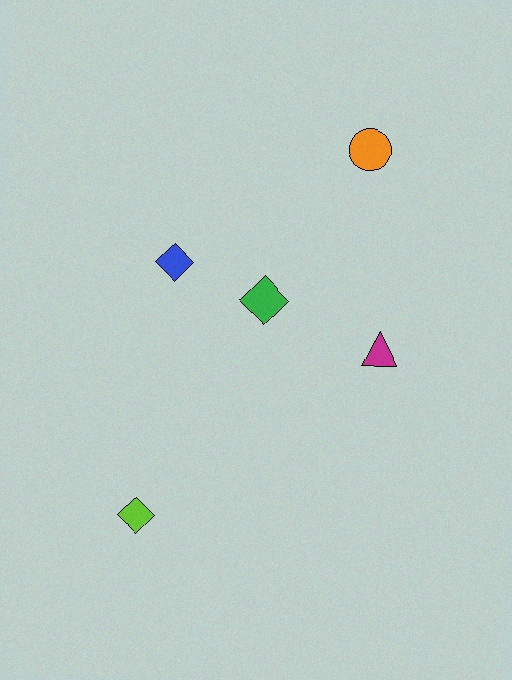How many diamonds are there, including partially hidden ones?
There are 3 diamonds.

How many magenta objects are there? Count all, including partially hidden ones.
There is 1 magenta object.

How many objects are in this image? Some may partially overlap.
There are 5 objects.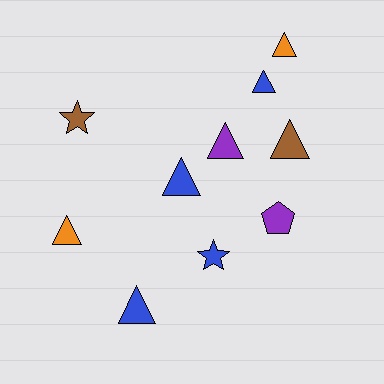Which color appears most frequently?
Blue, with 4 objects.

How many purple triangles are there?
There is 1 purple triangle.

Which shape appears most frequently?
Triangle, with 7 objects.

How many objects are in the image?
There are 10 objects.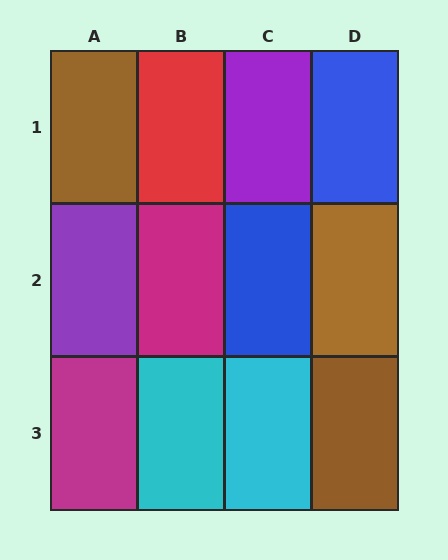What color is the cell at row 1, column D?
Blue.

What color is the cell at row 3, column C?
Cyan.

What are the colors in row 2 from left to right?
Purple, magenta, blue, brown.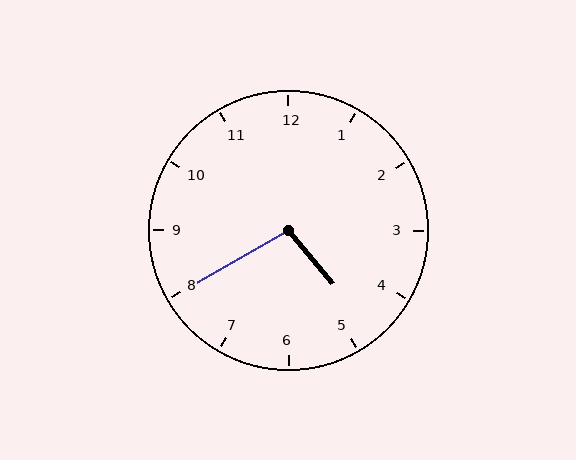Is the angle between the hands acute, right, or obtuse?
It is obtuse.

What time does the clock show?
4:40.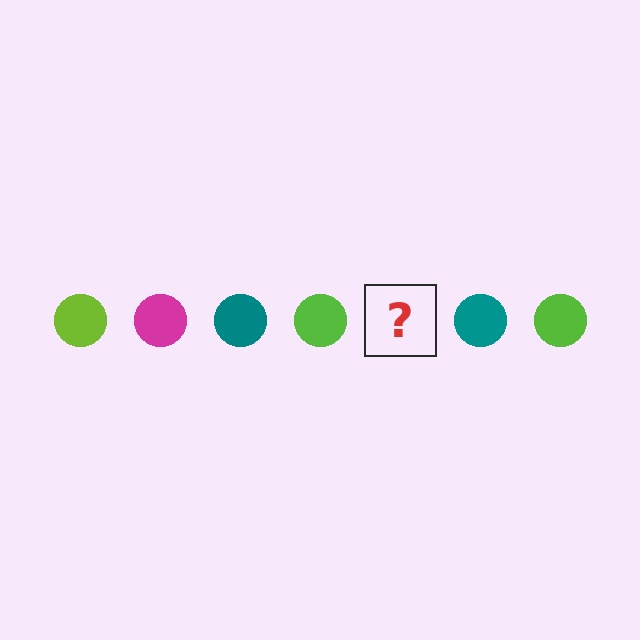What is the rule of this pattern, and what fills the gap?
The rule is that the pattern cycles through lime, magenta, teal circles. The gap should be filled with a magenta circle.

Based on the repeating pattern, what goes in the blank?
The blank should be a magenta circle.